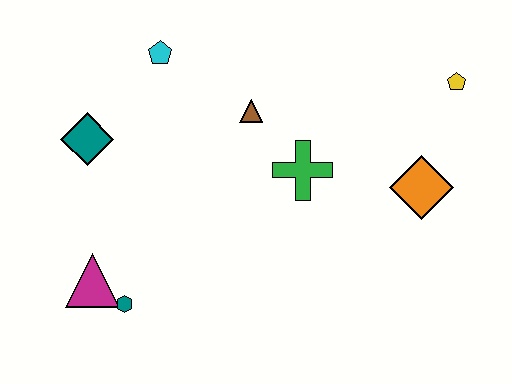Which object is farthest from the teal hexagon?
The yellow pentagon is farthest from the teal hexagon.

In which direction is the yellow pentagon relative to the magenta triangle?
The yellow pentagon is to the right of the magenta triangle.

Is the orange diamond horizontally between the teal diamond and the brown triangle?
No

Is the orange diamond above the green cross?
No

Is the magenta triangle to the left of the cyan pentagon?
Yes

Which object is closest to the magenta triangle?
The teal hexagon is closest to the magenta triangle.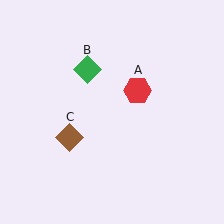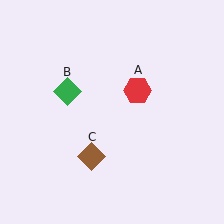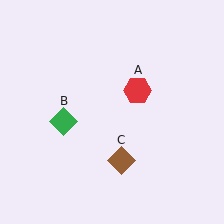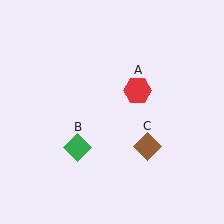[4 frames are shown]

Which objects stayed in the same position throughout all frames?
Red hexagon (object A) remained stationary.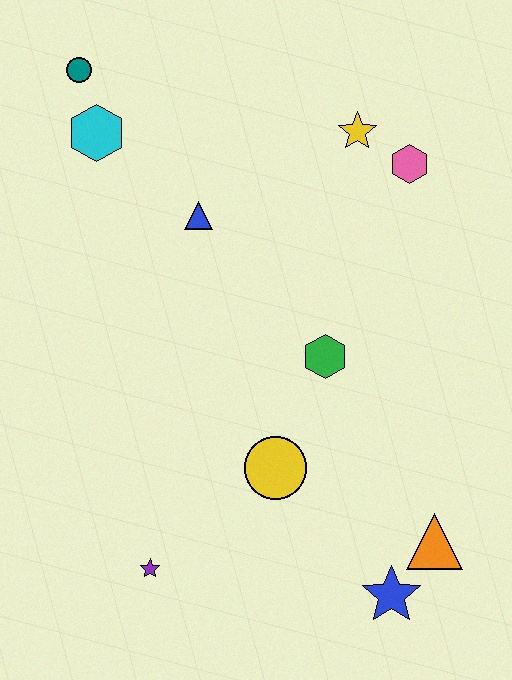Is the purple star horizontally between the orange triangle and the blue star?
No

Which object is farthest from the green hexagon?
The teal circle is farthest from the green hexagon.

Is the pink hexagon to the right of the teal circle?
Yes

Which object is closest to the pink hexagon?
The yellow star is closest to the pink hexagon.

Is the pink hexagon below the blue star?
No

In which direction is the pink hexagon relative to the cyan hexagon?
The pink hexagon is to the right of the cyan hexagon.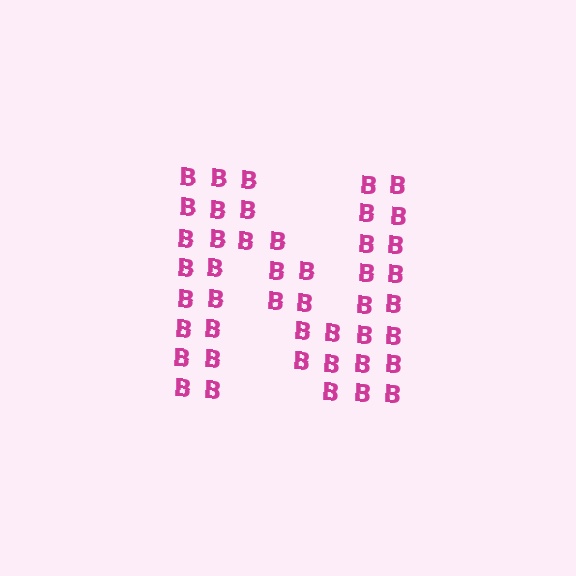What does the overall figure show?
The overall figure shows the letter N.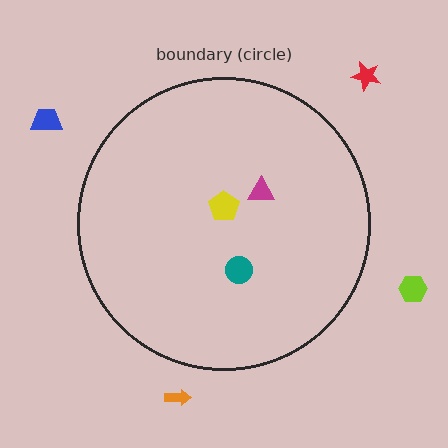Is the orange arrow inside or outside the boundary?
Outside.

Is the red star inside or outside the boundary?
Outside.